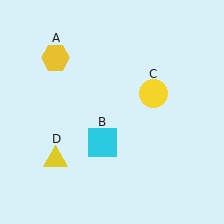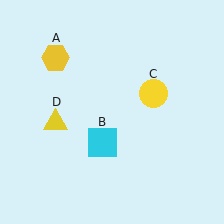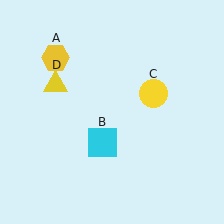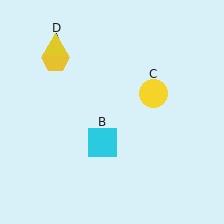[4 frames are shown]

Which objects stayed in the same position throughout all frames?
Yellow hexagon (object A) and cyan square (object B) and yellow circle (object C) remained stationary.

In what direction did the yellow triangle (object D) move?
The yellow triangle (object D) moved up.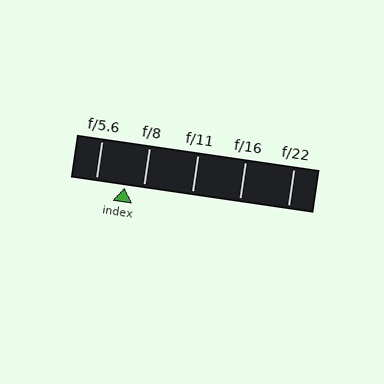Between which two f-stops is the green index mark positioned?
The index mark is between f/5.6 and f/8.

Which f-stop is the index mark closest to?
The index mark is closest to f/8.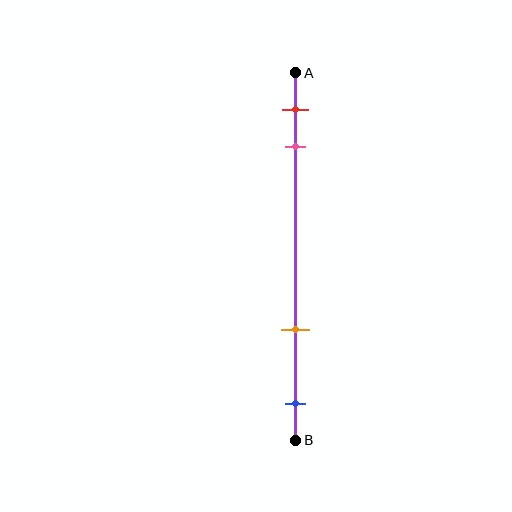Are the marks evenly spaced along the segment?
No, the marks are not evenly spaced.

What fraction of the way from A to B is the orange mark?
The orange mark is approximately 70% (0.7) of the way from A to B.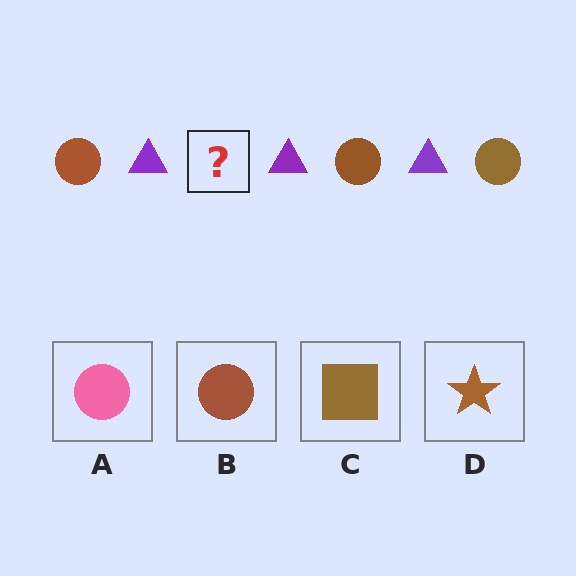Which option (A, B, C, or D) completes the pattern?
B.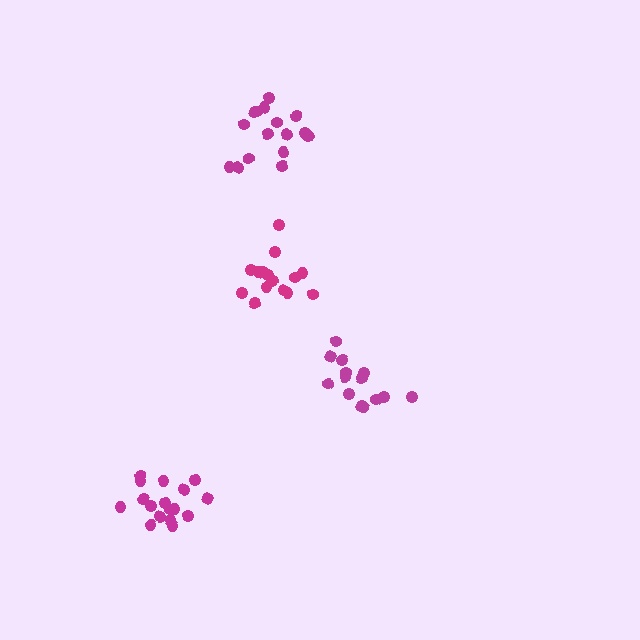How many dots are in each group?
Group 1: 16 dots, Group 2: 15 dots, Group 3: 17 dots, Group 4: 14 dots (62 total).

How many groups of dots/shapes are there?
There are 4 groups.